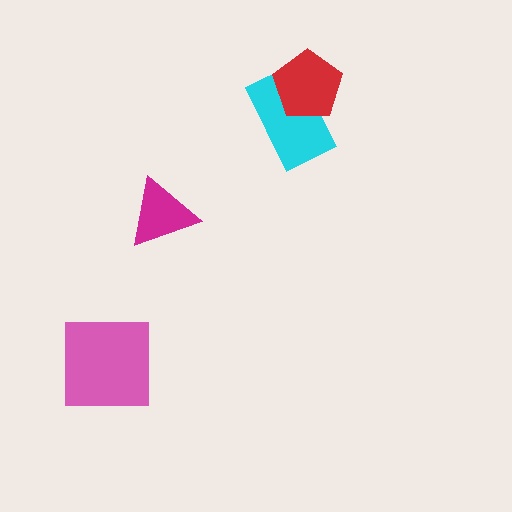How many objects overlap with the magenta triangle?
0 objects overlap with the magenta triangle.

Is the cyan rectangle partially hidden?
Yes, it is partially covered by another shape.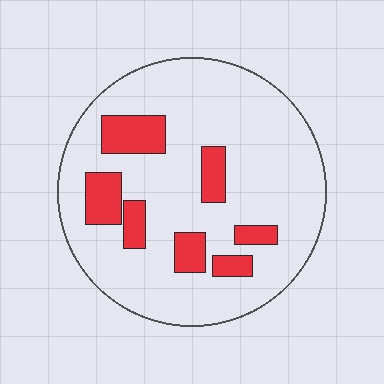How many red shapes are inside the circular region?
7.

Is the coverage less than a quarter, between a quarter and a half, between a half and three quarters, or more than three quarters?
Less than a quarter.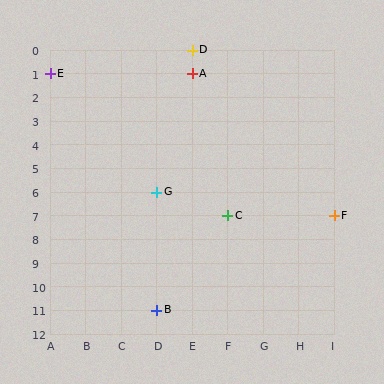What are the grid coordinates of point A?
Point A is at grid coordinates (E, 1).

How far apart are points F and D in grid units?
Points F and D are 4 columns and 7 rows apart (about 8.1 grid units diagonally).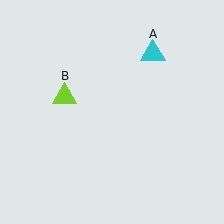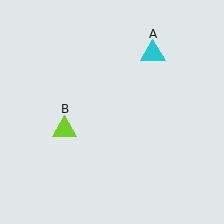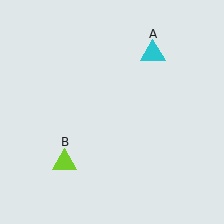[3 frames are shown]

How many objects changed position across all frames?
1 object changed position: lime triangle (object B).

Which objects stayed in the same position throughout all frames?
Cyan triangle (object A) remained stationary.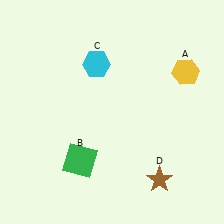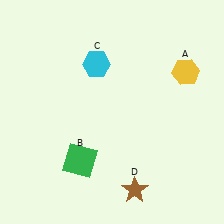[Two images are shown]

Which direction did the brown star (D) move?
The brown star (D) moved left.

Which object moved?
The brown star (D) moved left.